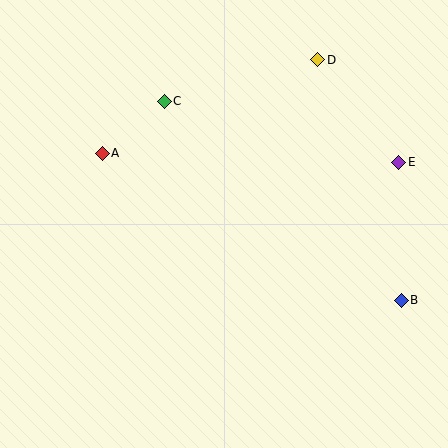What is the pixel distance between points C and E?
The distance between C and E is 242 pixels.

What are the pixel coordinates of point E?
Point E is at (399, 162).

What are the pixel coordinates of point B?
Point B is at (401, 300).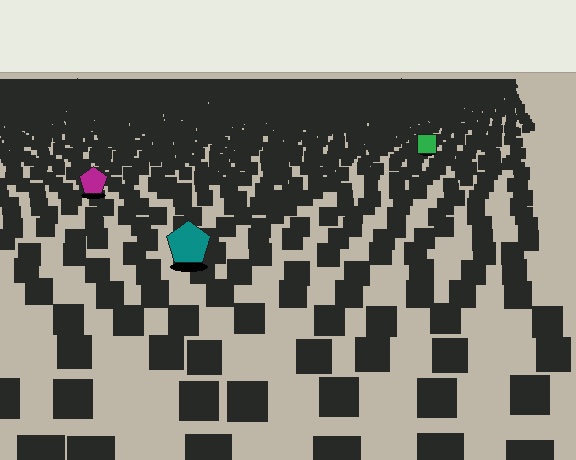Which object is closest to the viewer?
The teal pentagon is closest. The texture marks near it are larger and more spread out.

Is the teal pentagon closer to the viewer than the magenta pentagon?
Yes. The teal pentagon is closer — you can tell from the texture gradient: the ground texture is coarser near it.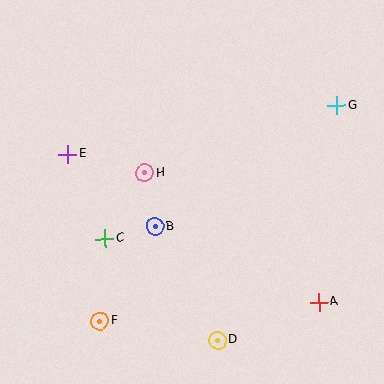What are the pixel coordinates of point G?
Point G is at (337, 106).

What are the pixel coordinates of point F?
Point F is at (100, 321).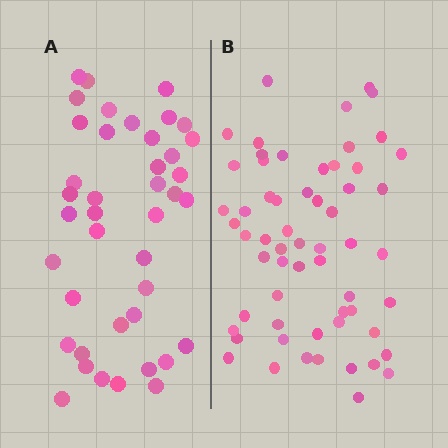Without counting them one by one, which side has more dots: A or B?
Region B (the right region) has more dots.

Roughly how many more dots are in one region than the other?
Region B has approximately 20 more dots than region A.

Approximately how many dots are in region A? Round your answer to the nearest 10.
About 40 dots. (The exact count is 41, which rounds to 40.)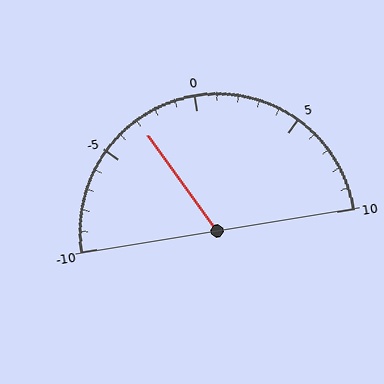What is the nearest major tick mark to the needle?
The nearest major tick mark is -5.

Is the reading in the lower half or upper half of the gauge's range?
The reading is in the lower half of the range (-10 to 10).